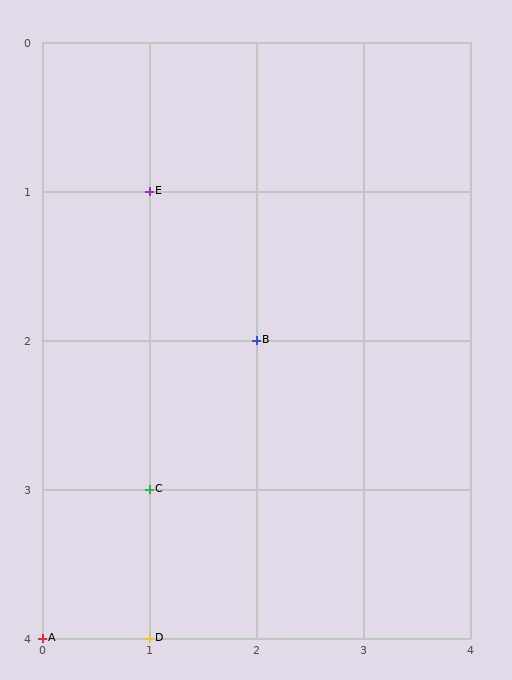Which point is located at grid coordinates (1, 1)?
Point E is at (1, 1).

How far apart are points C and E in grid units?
Points C and E are 2 rows apart.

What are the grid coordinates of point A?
Point A is at grid coordinates (0, 4).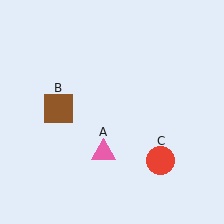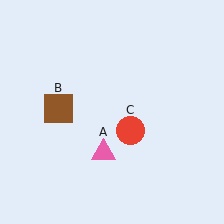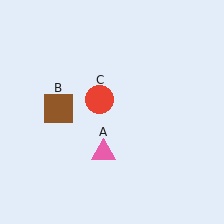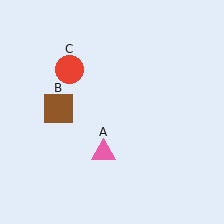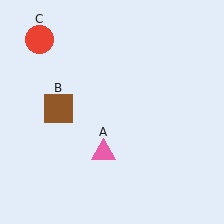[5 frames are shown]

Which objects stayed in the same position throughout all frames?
Pink triangle (object A) and brown square (object B) remained stationary.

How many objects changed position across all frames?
1 object changed position: red circle (object C).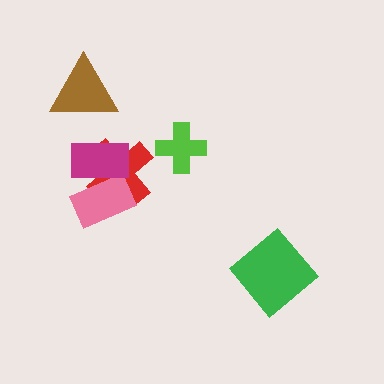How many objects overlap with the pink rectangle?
2 objects overlap with the pink rectangle.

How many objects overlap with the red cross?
2 objects overlap with the red cross.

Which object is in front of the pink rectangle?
The magenta rectangle is in front of the pink rectangle.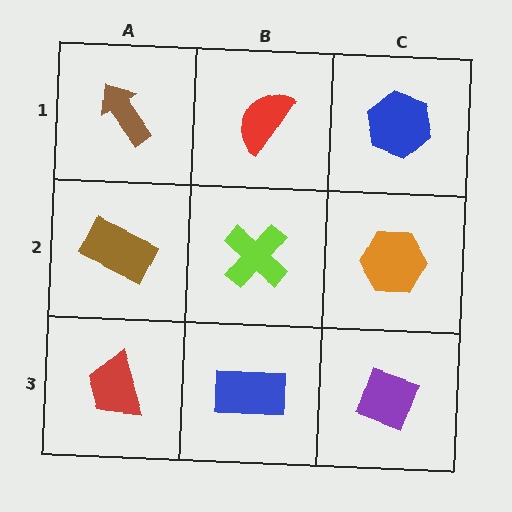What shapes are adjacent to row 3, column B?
A lime cross (row 2, column B), a red trapezoid (row 3, column A), a purple diamond (row 3, column C).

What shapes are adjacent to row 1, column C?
An orange hexagon (row 2, column C), a red semicircle (row 1, column B).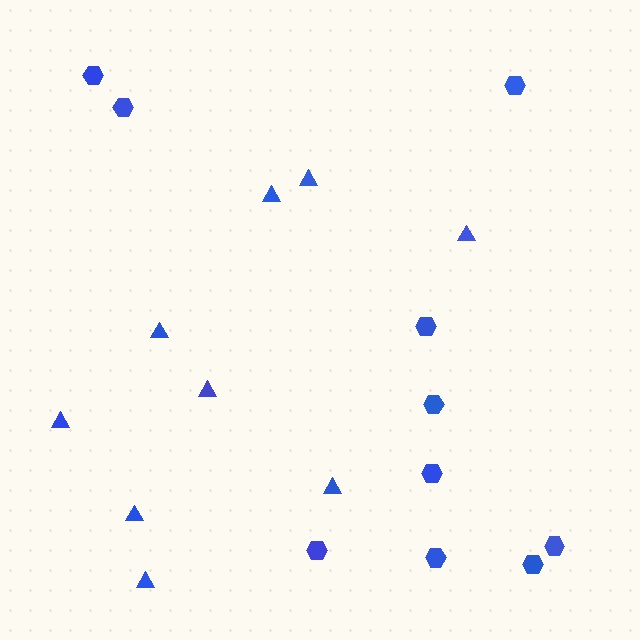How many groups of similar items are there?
There are 2 groups: one group of triangles (9) and one group of hexagons (10).